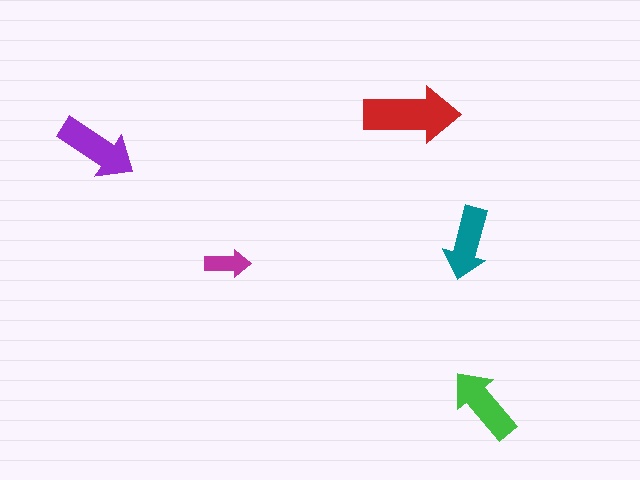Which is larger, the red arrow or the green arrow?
The red one.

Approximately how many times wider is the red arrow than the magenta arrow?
About 2 times wider.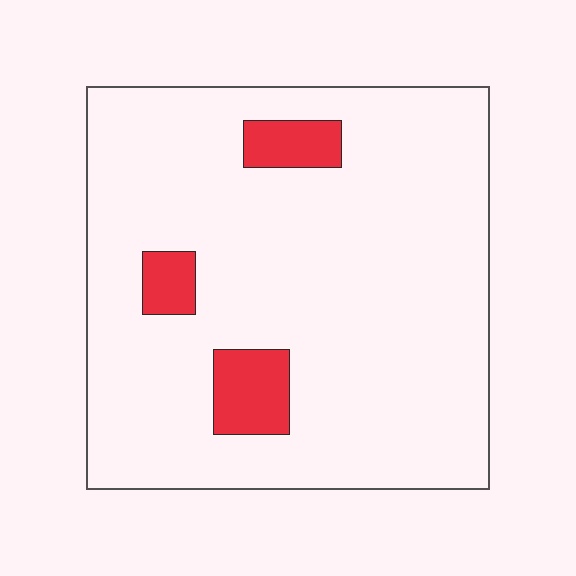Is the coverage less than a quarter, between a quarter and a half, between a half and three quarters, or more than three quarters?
Less than a quarter.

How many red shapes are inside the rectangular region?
3.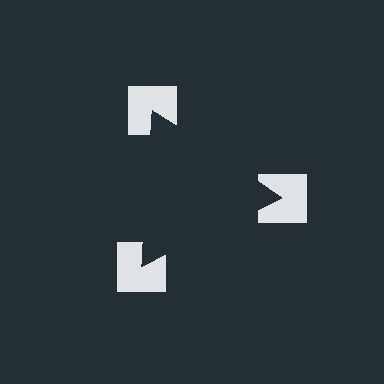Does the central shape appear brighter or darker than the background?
It typically appears slightly darker than the background, even though no actual brightness change is drawn.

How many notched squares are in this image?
There are 3 — one at each vertex of the illusory triangle.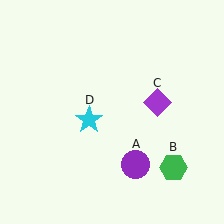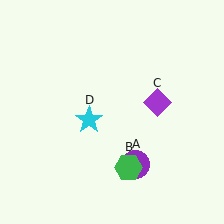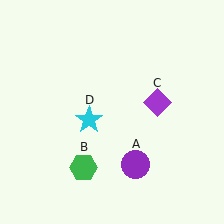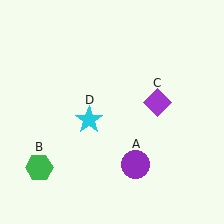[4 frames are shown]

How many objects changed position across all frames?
1 object changed position: green hexagon (object B).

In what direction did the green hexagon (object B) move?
The green hexagon (object B) moved left.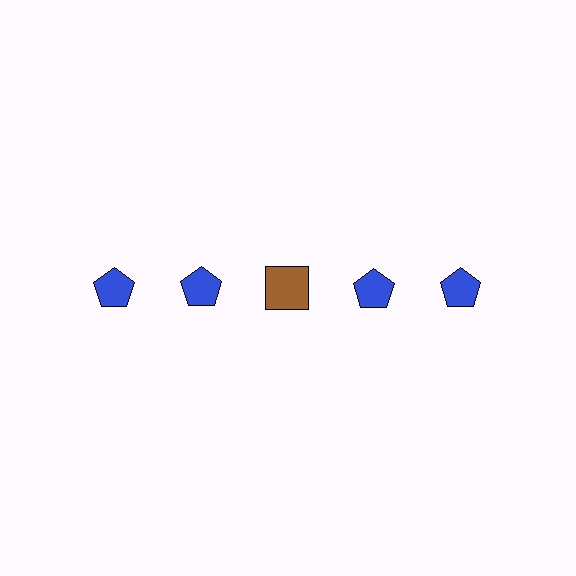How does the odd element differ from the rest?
It differs in both color (brown instead of blue) and shape (square instead of pentagon).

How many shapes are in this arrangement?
There are 5 shapes arranged in a grid pattern.